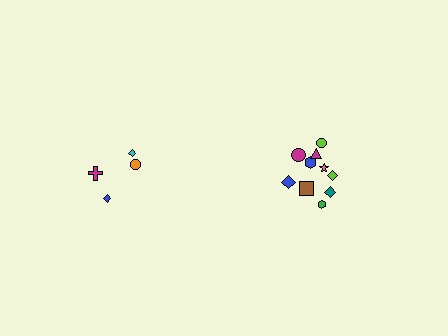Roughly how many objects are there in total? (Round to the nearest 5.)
Roughly 15 objects in total.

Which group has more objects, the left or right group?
The right group.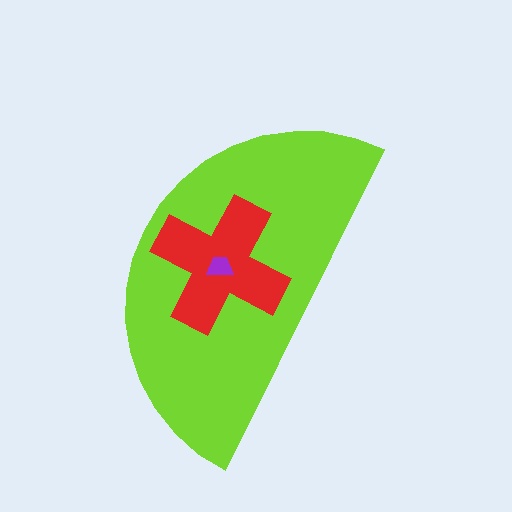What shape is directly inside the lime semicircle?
The red cross.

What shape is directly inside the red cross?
The purple trapezoid.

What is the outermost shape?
The lime semicircle.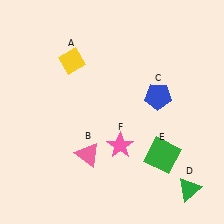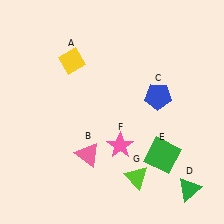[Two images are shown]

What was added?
A lime triangle (G) was added in Image 2.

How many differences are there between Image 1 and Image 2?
There is 1 difference between the two images.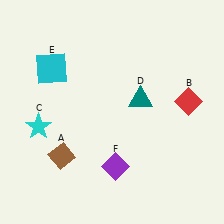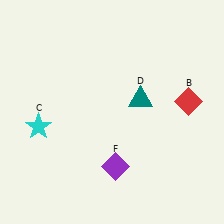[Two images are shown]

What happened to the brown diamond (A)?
The brown diamond (A) was removed in Image 2. It was in the bottom-left area of Image 1.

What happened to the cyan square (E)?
The cyan square (E) was removed in Image 2. It was in the top-left area of Image 1.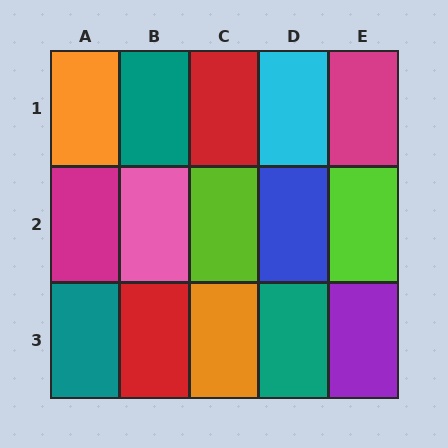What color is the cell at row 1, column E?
Magenta.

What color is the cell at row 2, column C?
Lime.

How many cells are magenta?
2 cells are magenta.